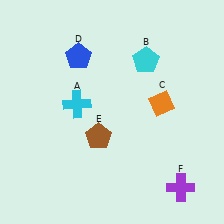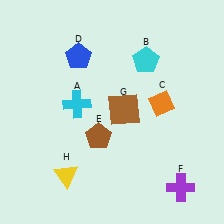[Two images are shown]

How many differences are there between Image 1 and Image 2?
There are 2 differences between the two images.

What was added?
A brown square (G), a yellow triangle (H) were added in Image 2.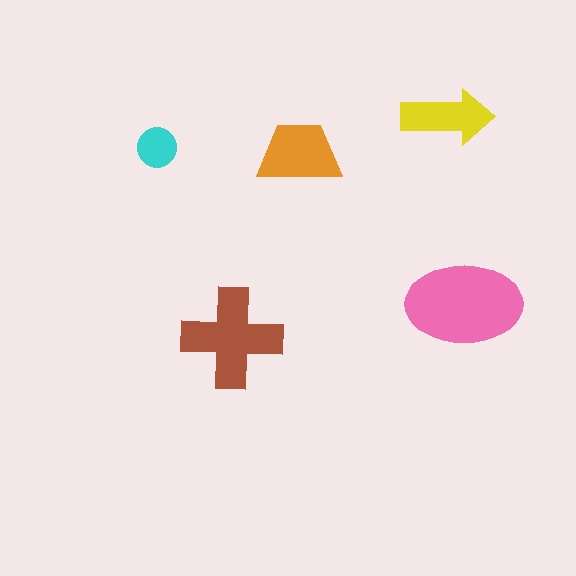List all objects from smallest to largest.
The cyan circle, the yellow arrow, the orange trapezoid, the brown cross, the pink ellipse.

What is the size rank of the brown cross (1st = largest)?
2nd.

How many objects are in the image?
There are 5 objects in the image.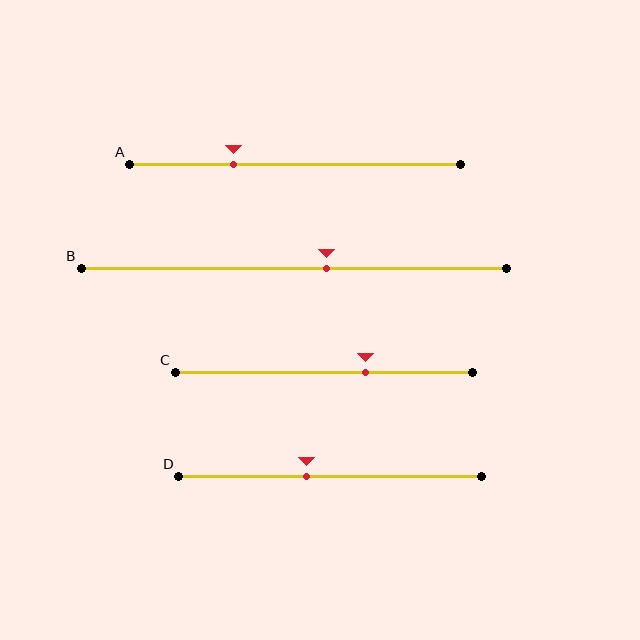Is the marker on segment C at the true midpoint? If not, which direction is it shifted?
No, the marker on segment C is shifted to the right by about 14% of the segment length.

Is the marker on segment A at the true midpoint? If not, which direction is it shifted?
No, the marker on segment A is shifted to the left by about 19% of the segment length.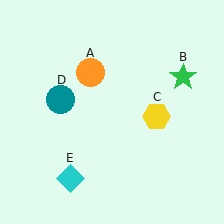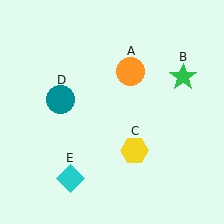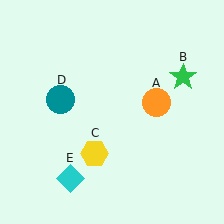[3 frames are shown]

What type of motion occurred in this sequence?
The orange circle (object A), yellow hexagon (object C) rotated clockwise around the center of the scene.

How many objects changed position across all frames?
2 objects changed position: orange circle (object A), yellow hexagon (object C).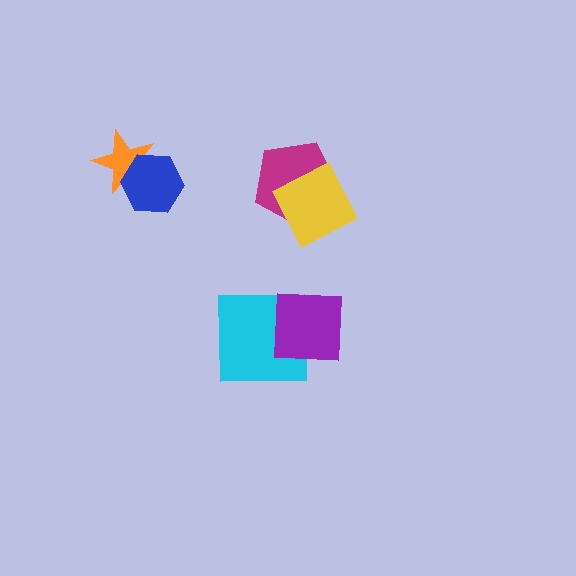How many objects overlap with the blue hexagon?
1 object overlaps with the blue hexagon.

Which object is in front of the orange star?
The blue hexagon is in front of the orange star.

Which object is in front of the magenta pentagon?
The yellow diamond is in front of the magenta pentagon.